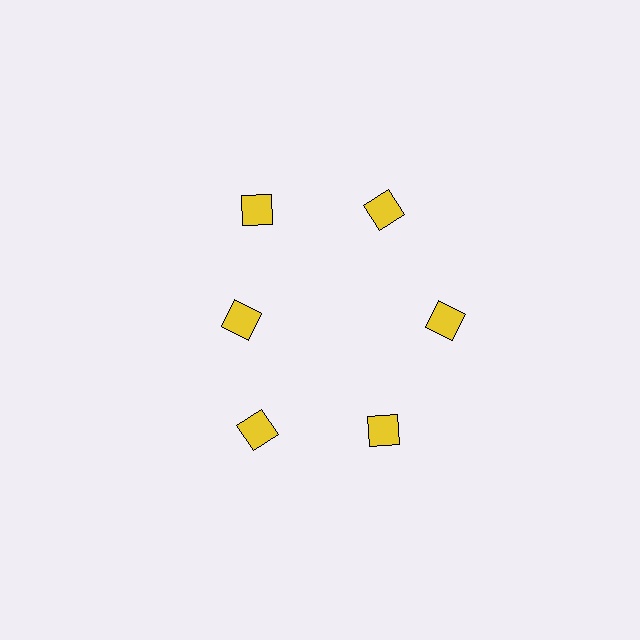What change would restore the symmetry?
The symmetry would be restored by moving it outward, back onto the ring so that all 6 squares sit at equal angles and equal distance from the center.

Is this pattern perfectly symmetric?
No. The 6 yellow squares are arranged in a ring, but one element near the 9 o'clock position is pulled inward toward the center, breaking the 6-fold rotational symmetry.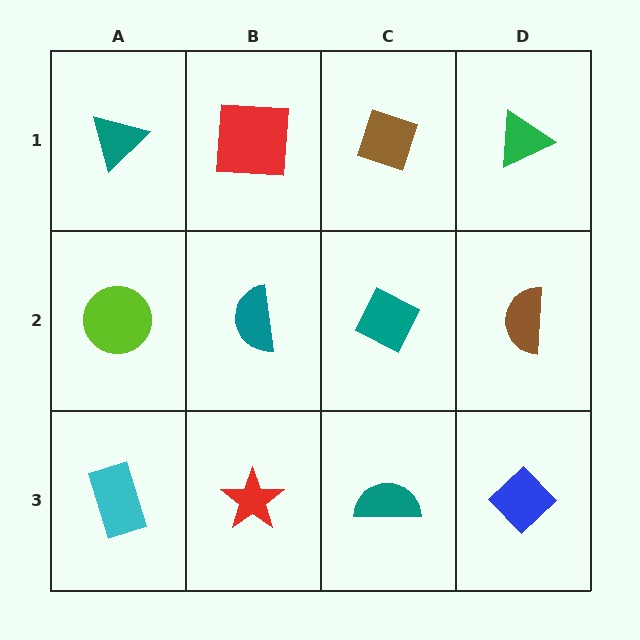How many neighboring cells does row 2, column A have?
3.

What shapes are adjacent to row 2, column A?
A teal triangle (row 1, column A), a cyan rectangle (row 3, column A), a teal semicircle (row 2, column B).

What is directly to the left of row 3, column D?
A teal semicircle.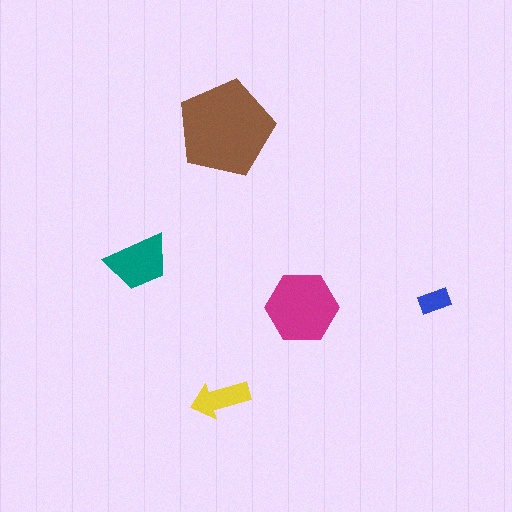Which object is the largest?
The brown pentagon.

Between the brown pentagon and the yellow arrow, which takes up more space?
The brown pentagon.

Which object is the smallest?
The blue rectangle.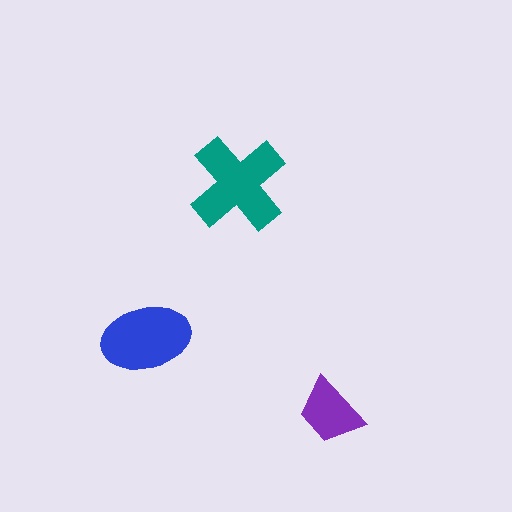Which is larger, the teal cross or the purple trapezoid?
The teal cross.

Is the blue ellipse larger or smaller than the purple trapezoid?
Larger.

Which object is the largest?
The teal cross.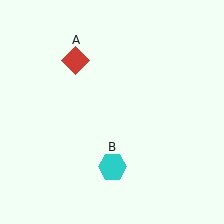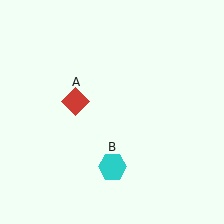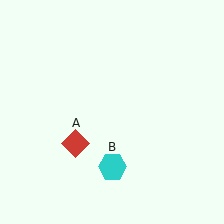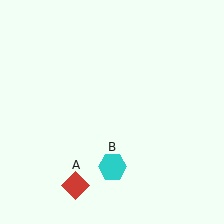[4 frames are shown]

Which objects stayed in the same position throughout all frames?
Cyan hexagon (object B) remained stationary.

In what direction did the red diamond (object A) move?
The red diamond (object A) moved down.